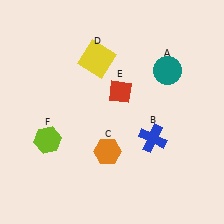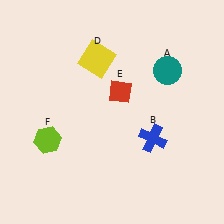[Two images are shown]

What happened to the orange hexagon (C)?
The orange hexagon (C) was removed in Image 2. It was in the bottom-left area of Image 1.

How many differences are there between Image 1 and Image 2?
There is 1 difference between the two images.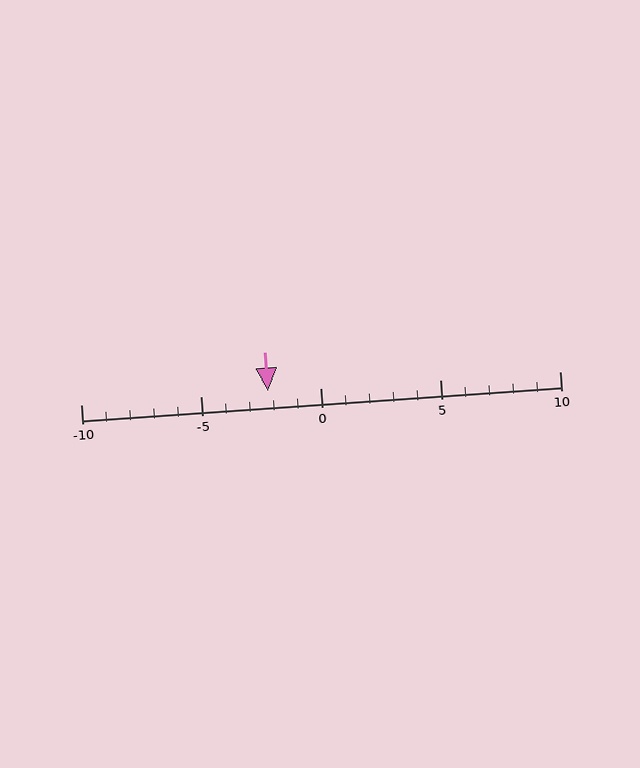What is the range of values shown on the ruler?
The ruler shows values from -10 to 10.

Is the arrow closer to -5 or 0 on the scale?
The arrow is closer to 0.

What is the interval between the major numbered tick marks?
The major tick marks are spaced 5 units apart.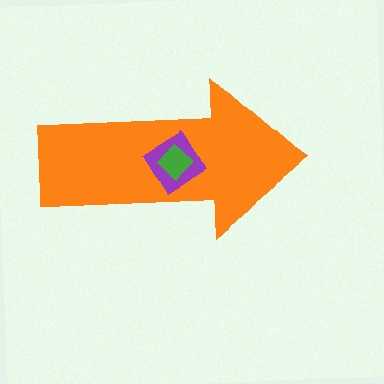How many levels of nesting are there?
3.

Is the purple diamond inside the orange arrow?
Yes.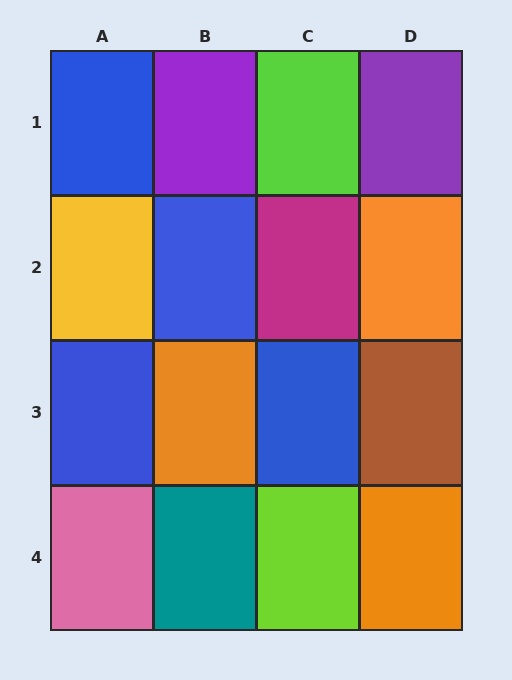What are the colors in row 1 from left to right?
Blue, purple, lime, purple.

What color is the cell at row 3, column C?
Blue.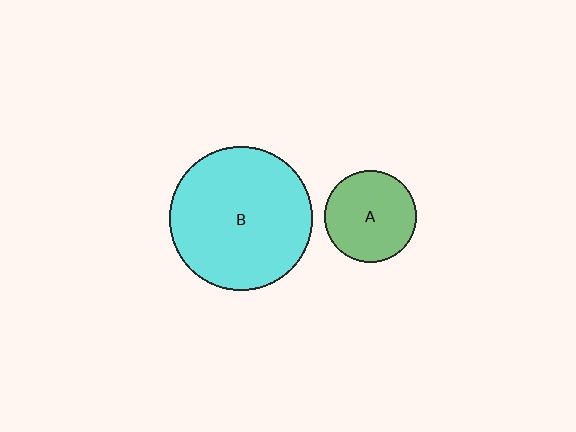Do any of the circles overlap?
No, none of the circles overlap.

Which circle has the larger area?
Circle B (cyan).